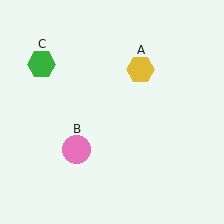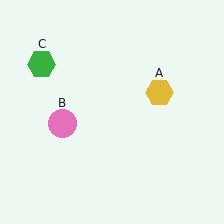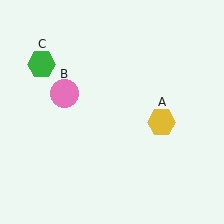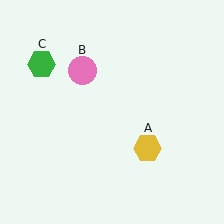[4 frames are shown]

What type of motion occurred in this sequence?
The yellow hexagon (object A), pink circle (object B) rotated clockwise around the center of the scene.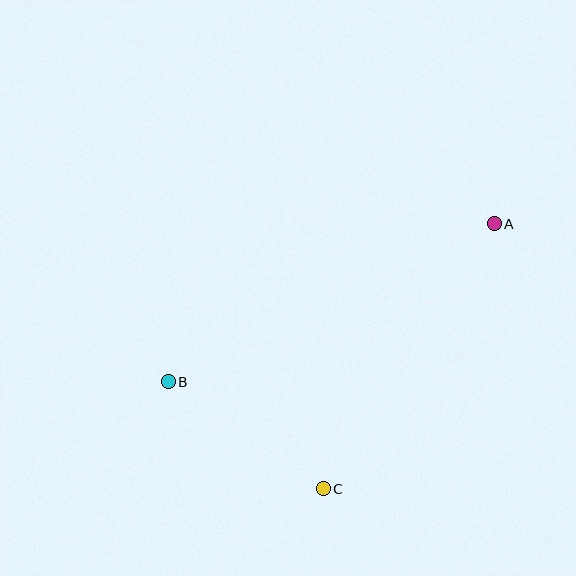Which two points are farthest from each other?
Points A and B are farthest from each other.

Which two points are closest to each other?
Points B and C are closest to each other.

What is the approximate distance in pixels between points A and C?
The distance between A and C is approximately 316 pixels.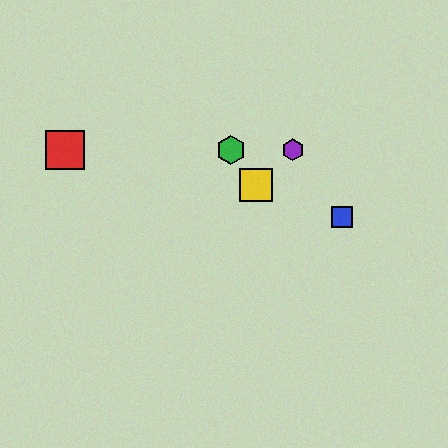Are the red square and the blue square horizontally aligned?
No, the red square is at y≈150 and the blue square is at y≈217.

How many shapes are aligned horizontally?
3 shapes (the red square, the green hexagon, the purple hexagon) are aligned horizontally.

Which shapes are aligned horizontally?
The red square, the green hexagon, the purple hexagon are aligned horizontally.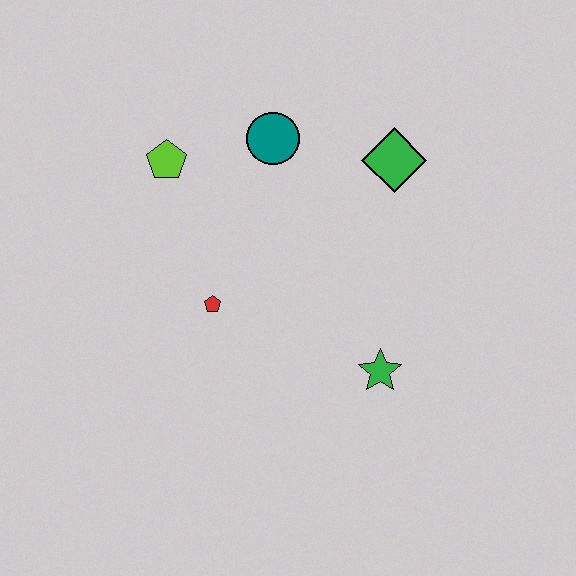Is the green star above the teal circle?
No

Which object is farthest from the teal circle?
The green star is farthest from the teal circle.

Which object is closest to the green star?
The red pentagon is closest to the green star.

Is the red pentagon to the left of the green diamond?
Yes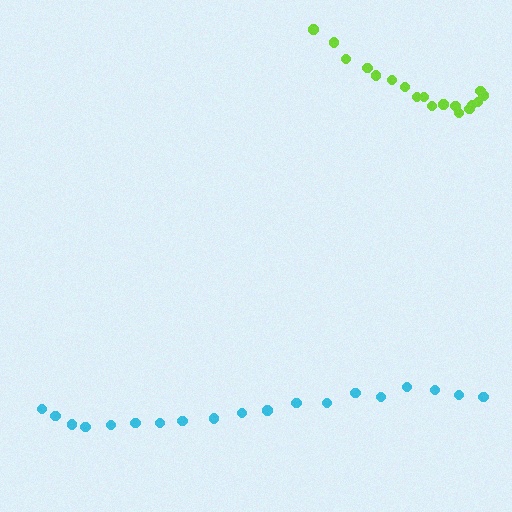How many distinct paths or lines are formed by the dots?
There are 2 distinct paths.